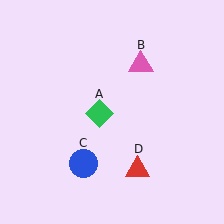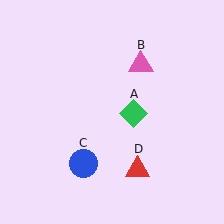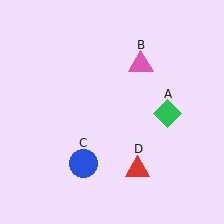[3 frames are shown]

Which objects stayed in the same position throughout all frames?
Pink triangle (object B) and blue circle (object C) and red triangle (object D) remained stationary.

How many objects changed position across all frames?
1 object changed position: green diamond (object A).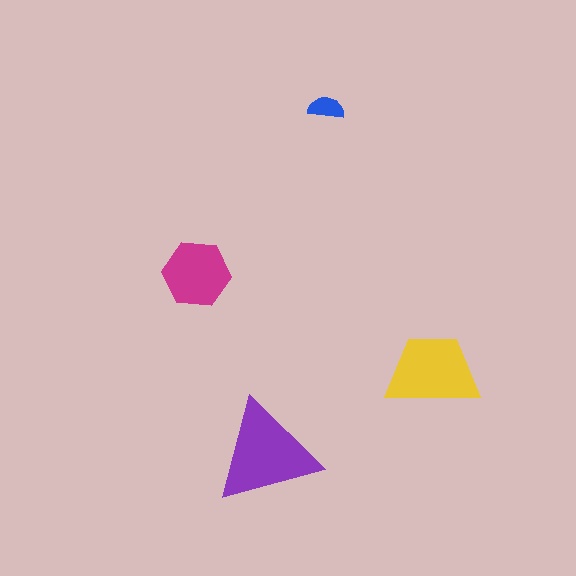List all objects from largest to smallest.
The purple triangle, the yellow trapezoid, the magenta hexagon, the blue semicircle.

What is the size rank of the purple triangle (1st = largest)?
1st.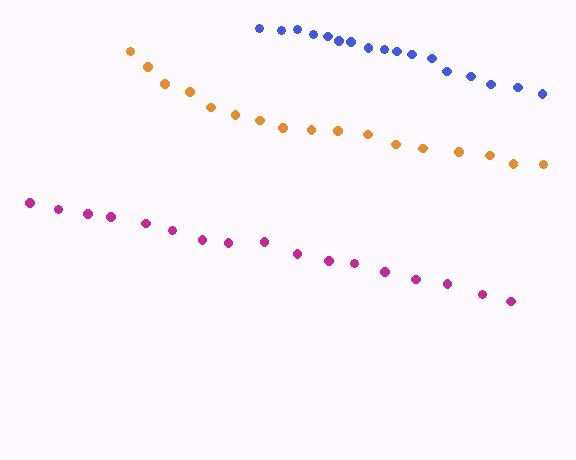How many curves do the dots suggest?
There are 3 distinct paths.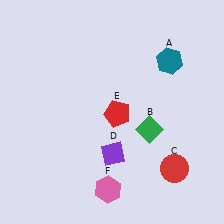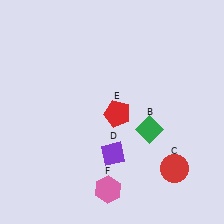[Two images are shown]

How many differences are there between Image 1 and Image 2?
There is 1 difference between the two images.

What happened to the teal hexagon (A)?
The teal hexagon (A) was removed in Image 2. It was in the top-right area of Image 1.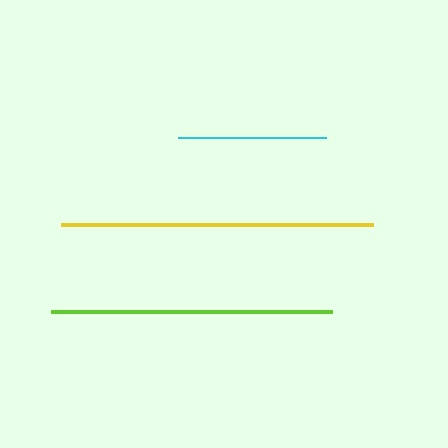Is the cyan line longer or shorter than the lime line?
The lime line is longer than the cyan line.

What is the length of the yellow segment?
The yellow segment is approximately 313 pixels long.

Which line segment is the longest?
The yellow line is the longest at approximately 313 pixels.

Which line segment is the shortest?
The cyan line is the shortest at approximately 148 pixels.